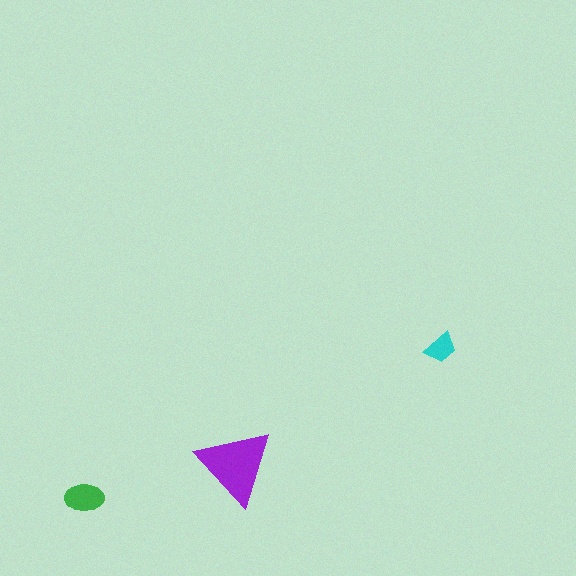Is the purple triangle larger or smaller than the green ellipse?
Larger.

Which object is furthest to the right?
The cyan trapezoid is rightmost.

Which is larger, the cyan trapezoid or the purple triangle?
The purple triangle.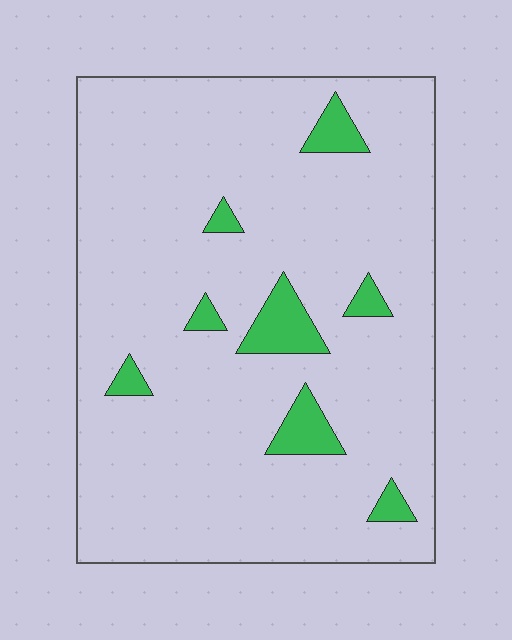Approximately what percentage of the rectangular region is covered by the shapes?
Approximately 10%.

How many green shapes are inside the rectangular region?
8.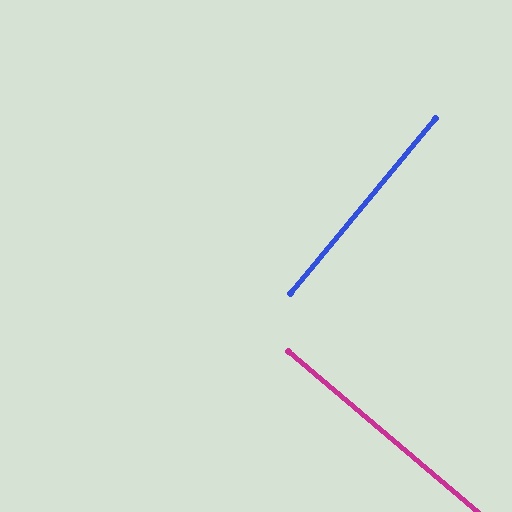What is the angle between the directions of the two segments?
Approximately 90 degrees.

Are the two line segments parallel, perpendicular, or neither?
Perpendicular — they meet at approximately 90°.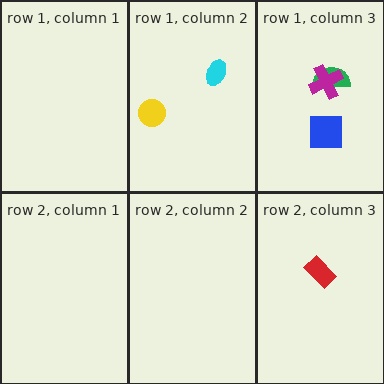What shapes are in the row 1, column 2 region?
The yellow circle, the cyan ellipse.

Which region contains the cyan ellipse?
The row 1, column 2 region.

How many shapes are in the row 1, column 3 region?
3.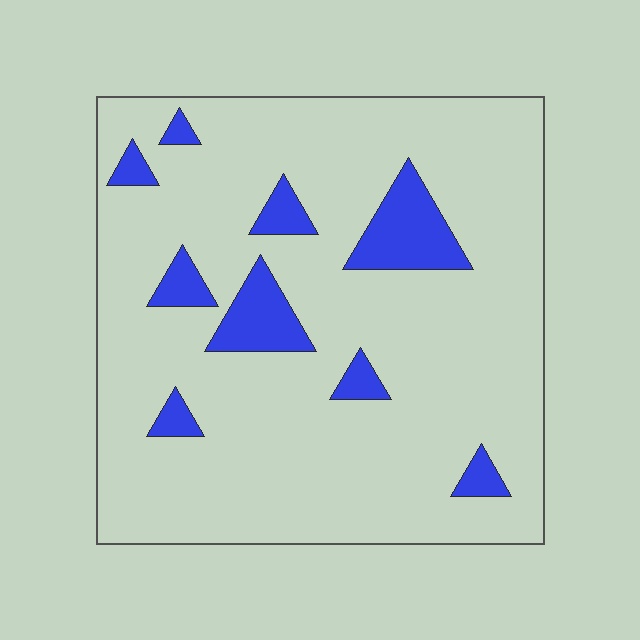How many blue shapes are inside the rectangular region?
9.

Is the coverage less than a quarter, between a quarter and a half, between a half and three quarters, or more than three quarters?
Less than a quarter.